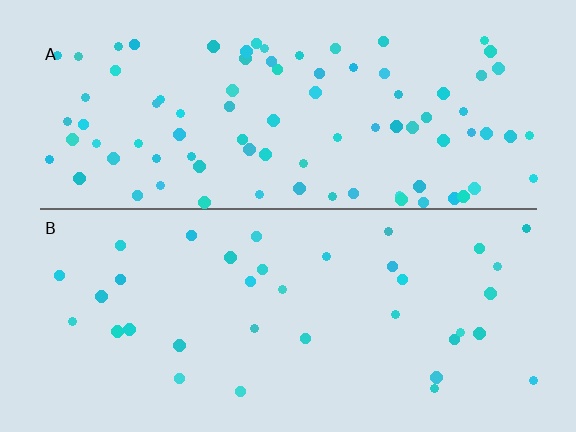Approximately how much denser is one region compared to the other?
Approximately 2.4× — region A over region B.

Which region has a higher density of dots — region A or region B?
A (the top).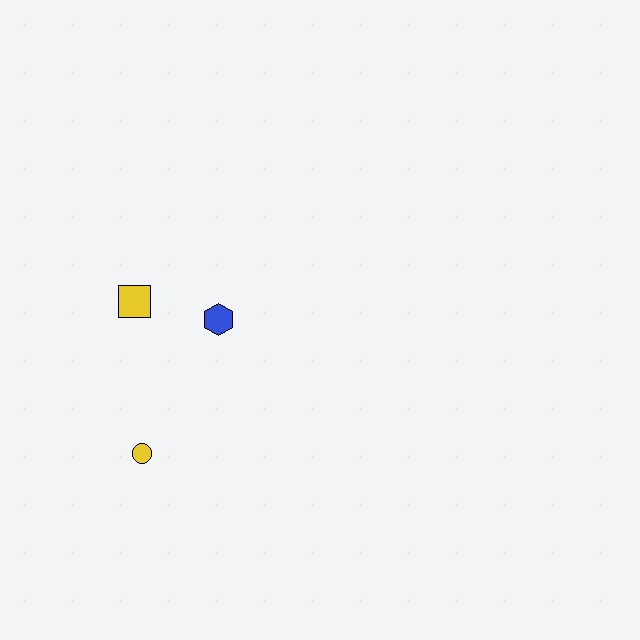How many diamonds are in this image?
There are no diamonds.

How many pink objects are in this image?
There are no pink objects.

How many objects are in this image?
There are 3 objects.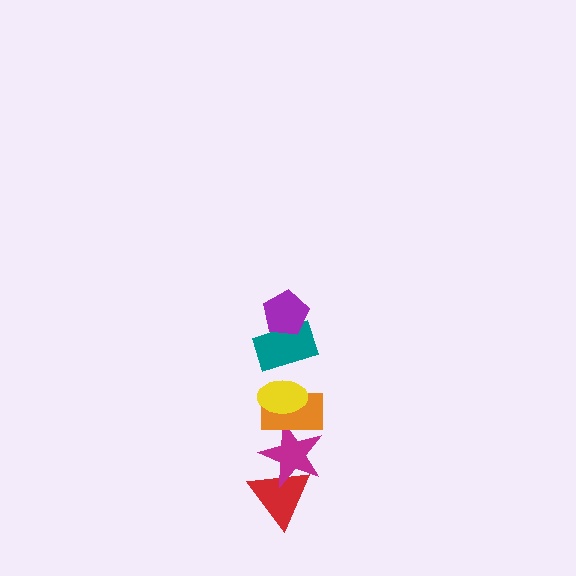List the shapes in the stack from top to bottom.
From top to bottom: the purple pentagon, the teal rectangle, the yellow ellipse, the orange rectangle, the magenta star, the red triangle.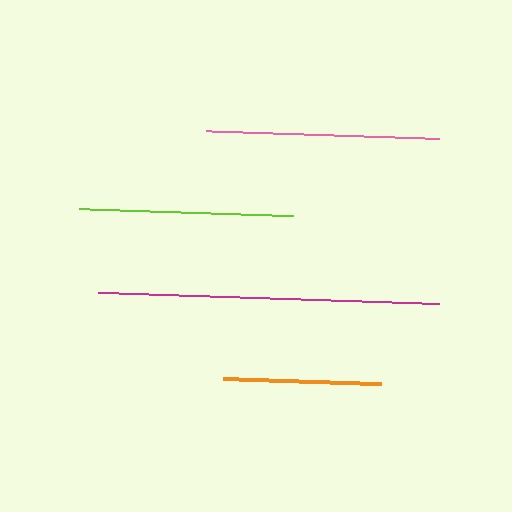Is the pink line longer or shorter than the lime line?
The pink line is longer than the lime line.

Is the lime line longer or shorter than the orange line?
The lime line is longer than the orange line.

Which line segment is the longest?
The magenta line is the longest at approximately 341 pixels.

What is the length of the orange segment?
The orange segment is approximately 158 pixels long.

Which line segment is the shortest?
The orange line is the shortest at approximately 158 pixels.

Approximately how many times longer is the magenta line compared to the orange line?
The magenta line is approximately 2.2 times the length of the orange line.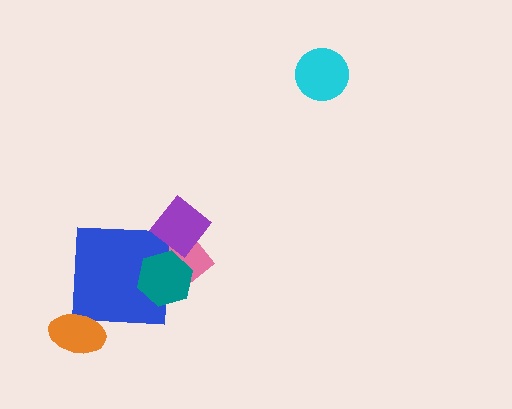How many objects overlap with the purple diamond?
1 object overlaps with the purple diamond.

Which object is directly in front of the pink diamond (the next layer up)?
The blue square is directly in front of the pink diamond.